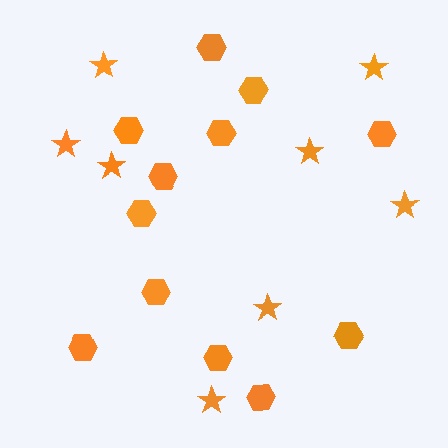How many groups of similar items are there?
There are 2 groups: one group of hexagons (12) and one group of stars (8).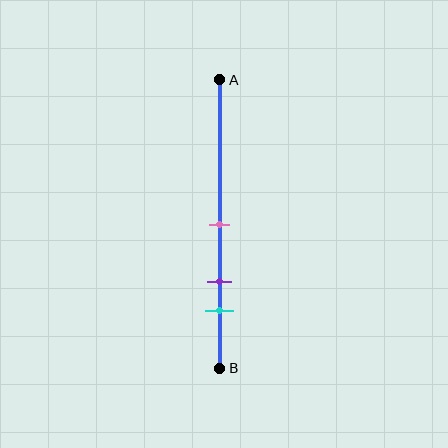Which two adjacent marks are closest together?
The purple and cyan marks are the closest adjacent pair.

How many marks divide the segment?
There are 3 marks dividing the segment.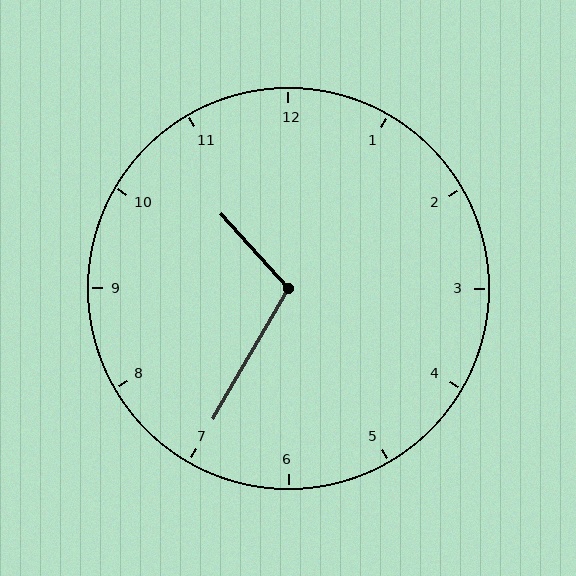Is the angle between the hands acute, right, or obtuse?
It is obtuse.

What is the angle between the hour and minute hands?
Approximately 108 degrees.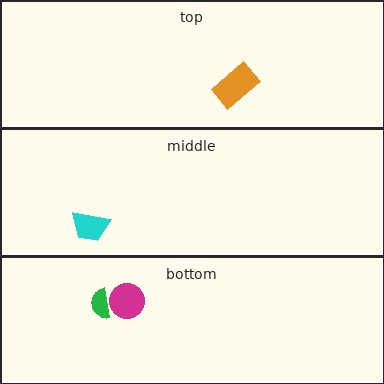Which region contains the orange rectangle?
The top region.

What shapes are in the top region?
The orange rectangle.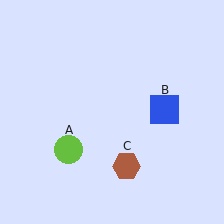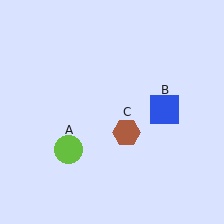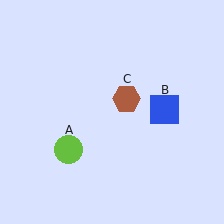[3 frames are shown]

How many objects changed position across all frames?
1 object changed position: brown hexagon (object C).